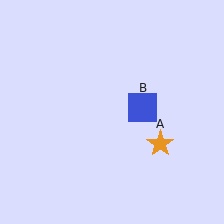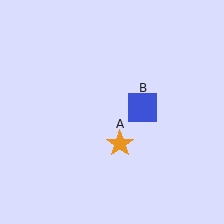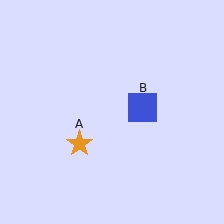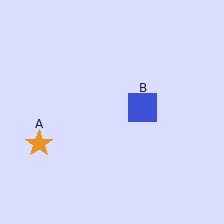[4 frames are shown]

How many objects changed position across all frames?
1 object changed position: orange star (object A).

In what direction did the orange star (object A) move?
The orange star (object A) moved left.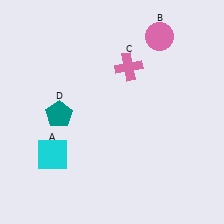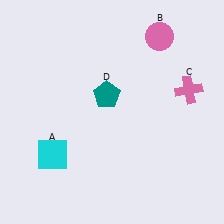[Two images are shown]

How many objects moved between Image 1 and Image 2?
2 objects moved between the two images.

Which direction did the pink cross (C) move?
The pink cross (C) moved right.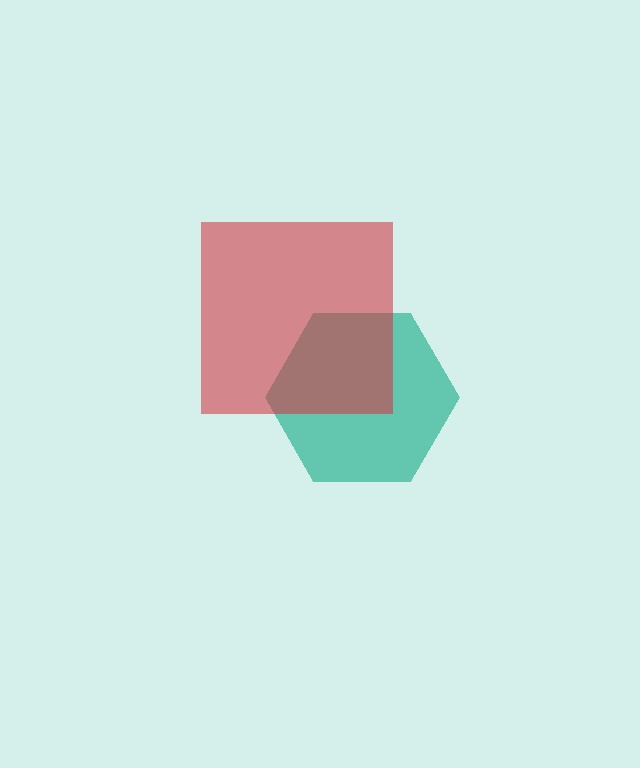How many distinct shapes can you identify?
There are 2 distinct shapes: a teal hexagon, a red square.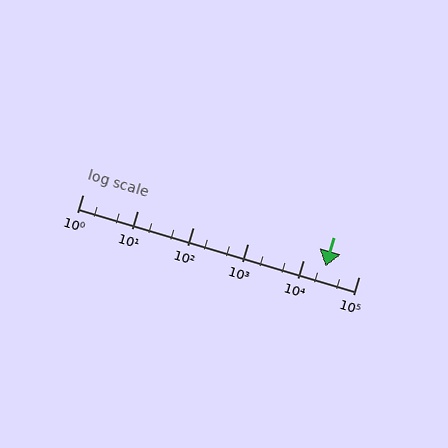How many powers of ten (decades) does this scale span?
The scale spans 5 decades, from 1 to 100000.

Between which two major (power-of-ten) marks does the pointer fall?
The pointer is between 10000 and 100000.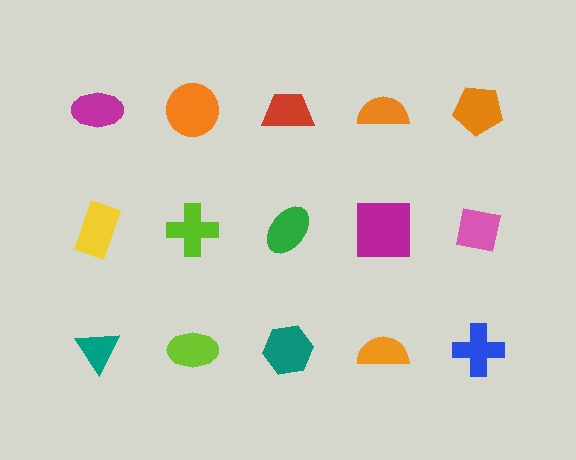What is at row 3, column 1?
A teal triangle.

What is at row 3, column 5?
A blue cross.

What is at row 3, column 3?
A teal hexagon.